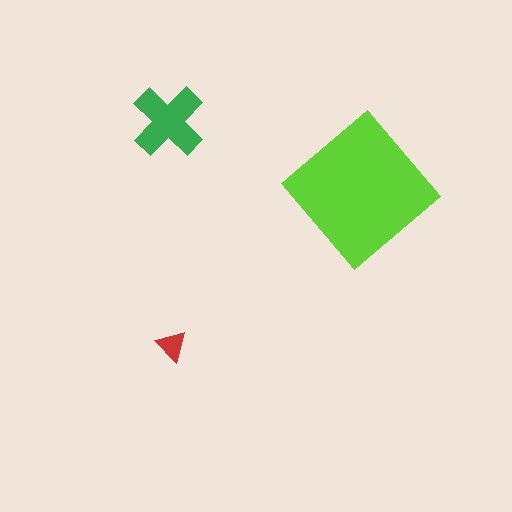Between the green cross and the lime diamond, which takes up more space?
The lime diamond.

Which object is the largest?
The lime diamond.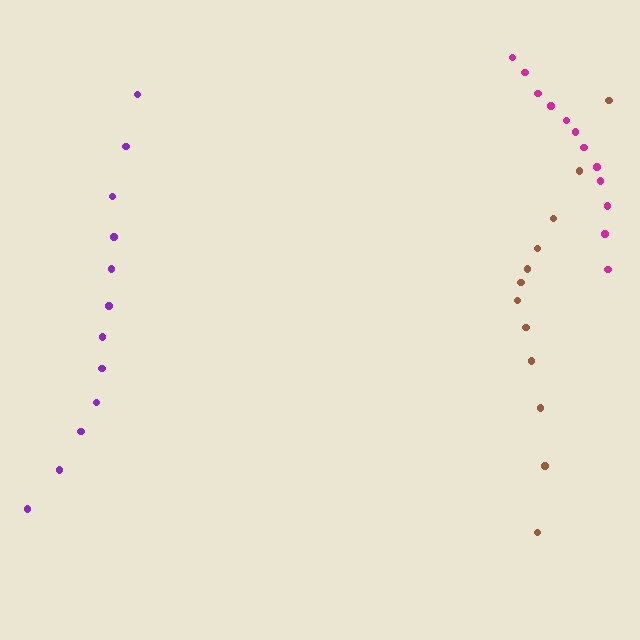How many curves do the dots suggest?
There are 3 distinct paths.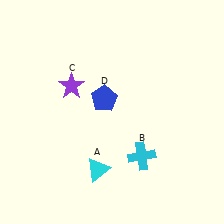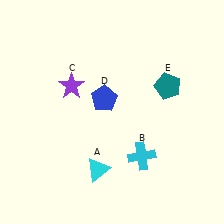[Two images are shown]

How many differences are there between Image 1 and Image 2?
There is 1 difference between the two images.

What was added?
A teal pentagon (E) was added in Image 2.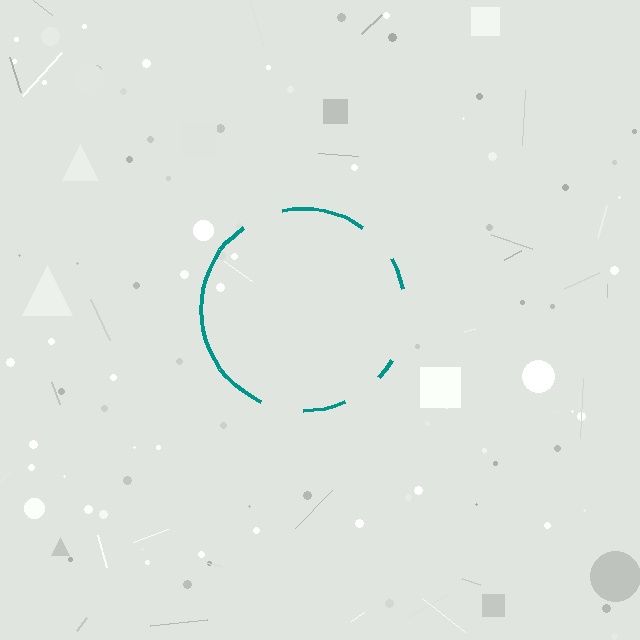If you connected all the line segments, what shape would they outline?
They would outline a circle.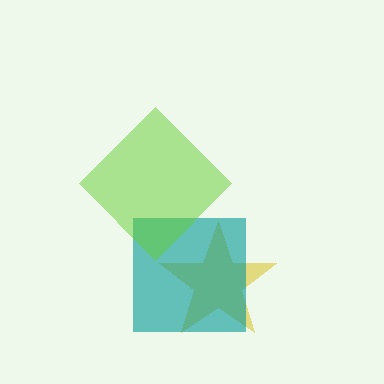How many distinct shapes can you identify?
There are 3 distinct shapes: a yellow star, a teal square, a lime diamond.